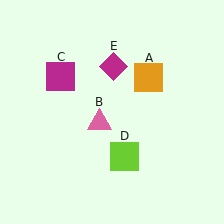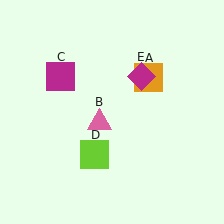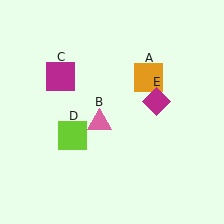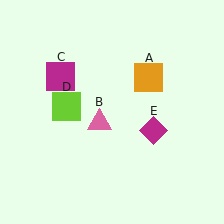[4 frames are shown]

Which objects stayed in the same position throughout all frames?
Orange square (object A) and pink triangle (object B) and magenta square (object C) remained stationary.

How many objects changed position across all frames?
2 objects changed position: lime square (object D), magenta diamond (object E).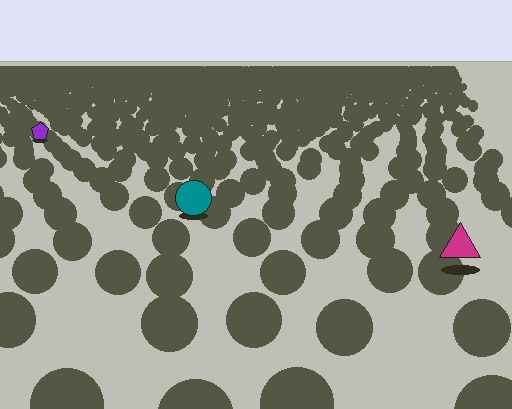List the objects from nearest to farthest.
From nearest to farthest: the magenta triangle, the teal circle, the purple pentagon.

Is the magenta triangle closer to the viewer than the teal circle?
Yes. The magenta triangle is closer — you can tell from the texture gradient: the ground texture is coarser near it.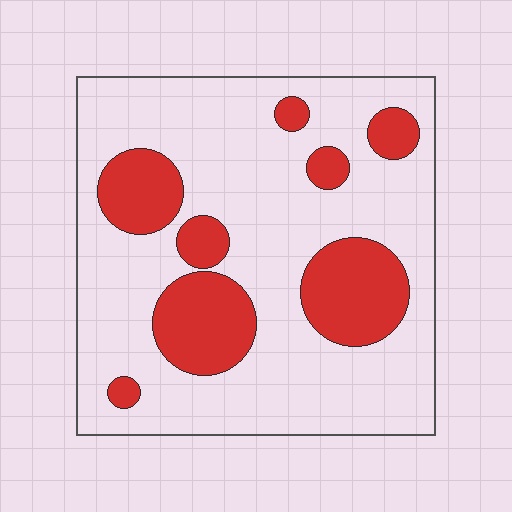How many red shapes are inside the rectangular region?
8.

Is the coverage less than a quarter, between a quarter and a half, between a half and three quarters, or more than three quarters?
Less than a quarter.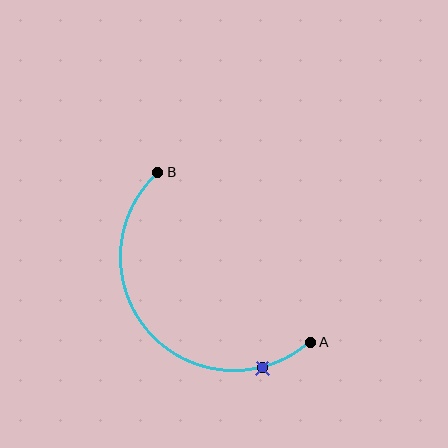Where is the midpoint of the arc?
The arc midpoint is the point on the curve farthest from the straight line joining A and B. It sits below and to the left of that line.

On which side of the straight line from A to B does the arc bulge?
The arc bulges below and to the left of the straight line connecting A and B.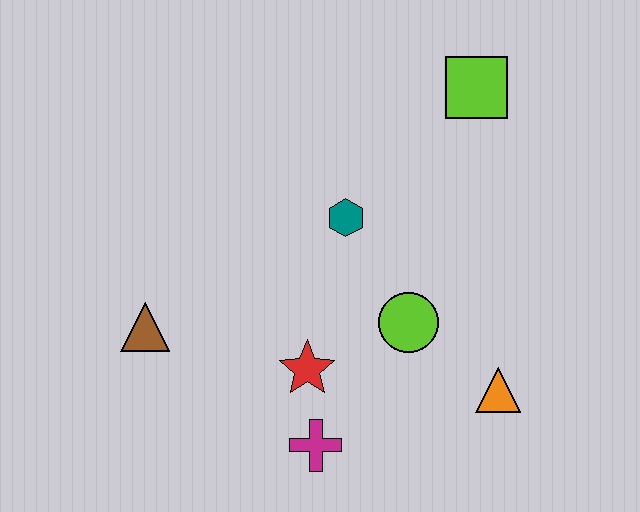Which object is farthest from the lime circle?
The brown triangle is farthest from the lime circle.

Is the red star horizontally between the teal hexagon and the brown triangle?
Yes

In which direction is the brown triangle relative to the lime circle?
The brown triangle is to the left of the lime circle.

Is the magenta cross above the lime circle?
No